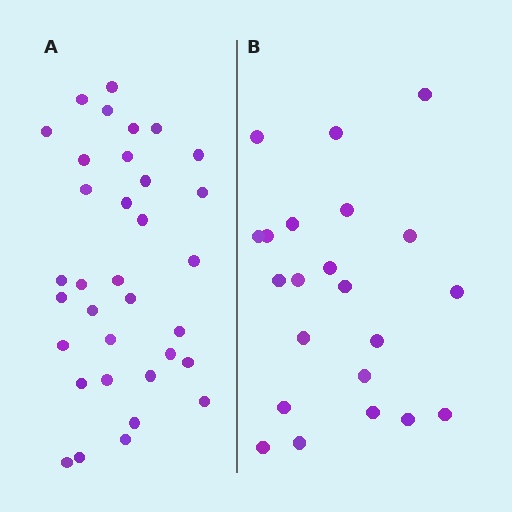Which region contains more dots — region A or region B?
Region A (the left region) has more dots.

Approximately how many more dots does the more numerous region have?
Region A has roughly 12 or so more dots than region B.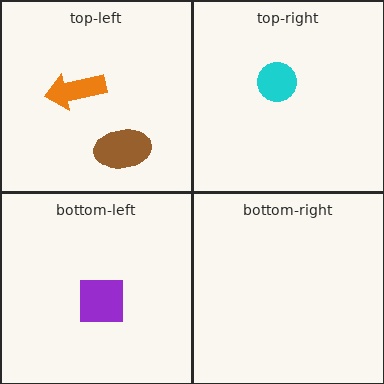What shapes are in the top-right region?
The cyan circle.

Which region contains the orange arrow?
The top-left region.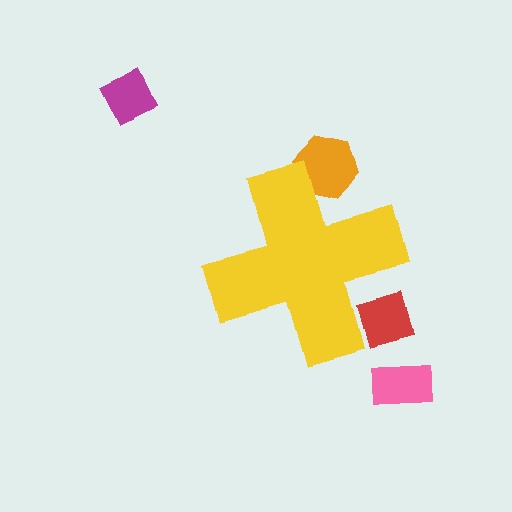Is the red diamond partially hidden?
Yes, the red diamond is partially hidden behind the yellow cross.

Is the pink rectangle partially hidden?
No, the pink rectangle is fully visible.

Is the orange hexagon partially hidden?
Yes, the orange hexagon is partially hidden behind the yellow cross.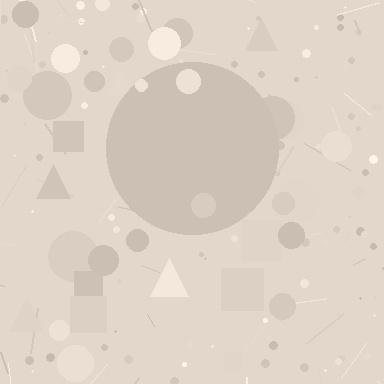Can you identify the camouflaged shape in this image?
The camouflaged shape is a circle.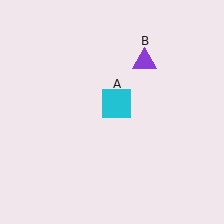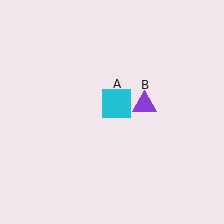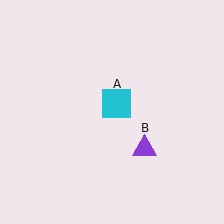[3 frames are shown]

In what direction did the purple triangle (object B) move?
The purple triangle (object B) moved down.